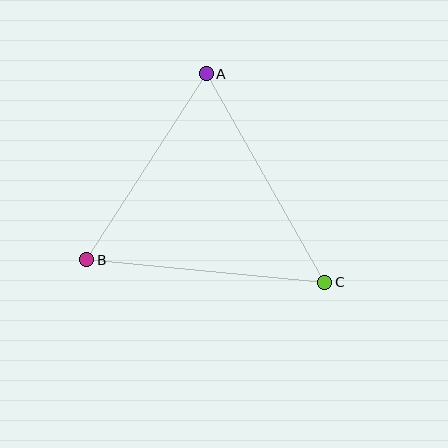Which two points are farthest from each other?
Points A and C are farthest from each other.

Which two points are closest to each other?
Points A and B are closest to each other.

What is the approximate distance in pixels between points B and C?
The distance between B and C is approximately 239 pixels.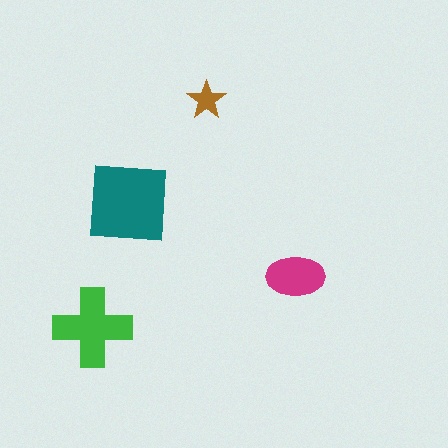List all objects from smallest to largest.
The brown star, the magenta ellipse, the green cross, the teal square.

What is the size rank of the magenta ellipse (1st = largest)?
3rd.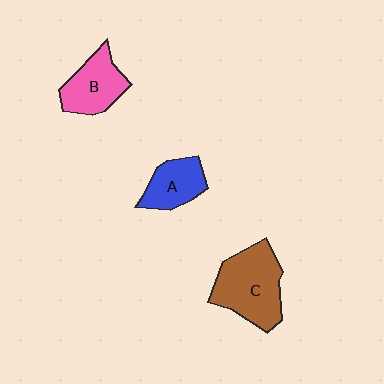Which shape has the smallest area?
Shape A (blue).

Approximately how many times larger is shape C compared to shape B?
Approximately 1.5 times.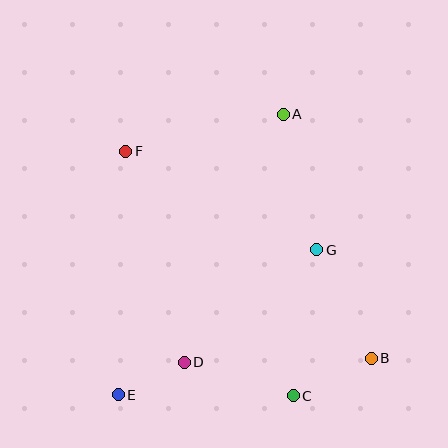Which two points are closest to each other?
Points D and E are closest to each other.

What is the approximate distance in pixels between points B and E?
The distance between B and E is approximately 256 pixels.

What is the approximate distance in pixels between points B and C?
The distance between B and C is approximately 87 pixels.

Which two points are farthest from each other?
Points A and E are farthest from each other.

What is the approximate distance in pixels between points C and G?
The distance between C and G is approximately 148 pixels.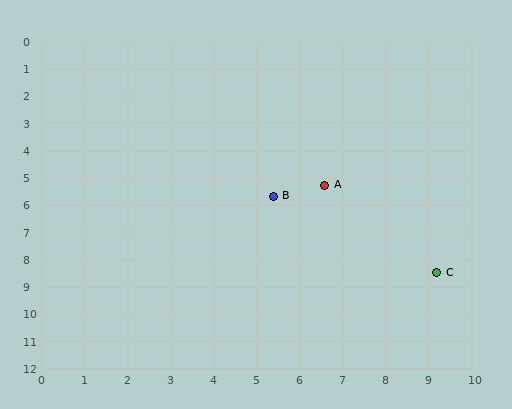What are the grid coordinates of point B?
Point B is at approximately (5.4, 5.7).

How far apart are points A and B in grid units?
Points A and B are about 1.3 grid units apart.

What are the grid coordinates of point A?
Point A is at approximately (6.6, 5.3).